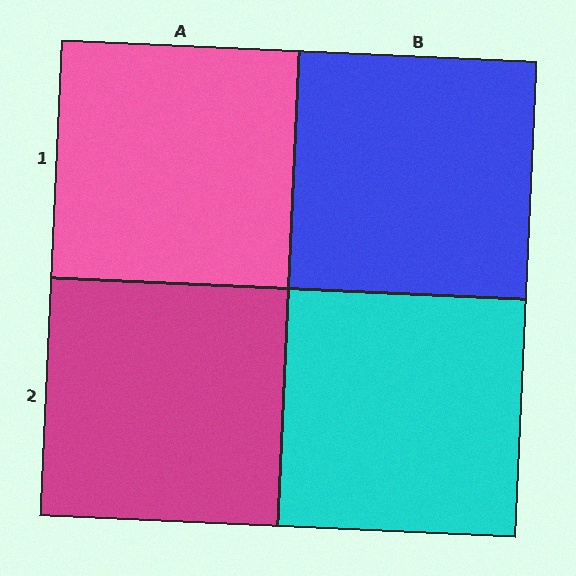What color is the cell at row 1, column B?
Blue.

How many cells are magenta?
1 cell is magenta.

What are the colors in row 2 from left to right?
Magenta, cyan.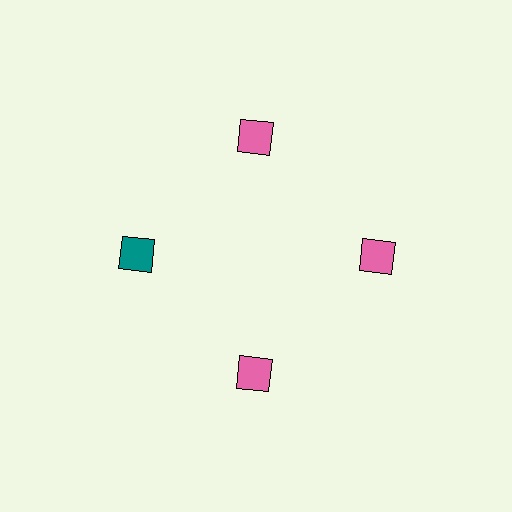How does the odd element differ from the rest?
It has a different color: teal instead of pink.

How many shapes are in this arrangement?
There are 4 shapes arranged in a ring pattern.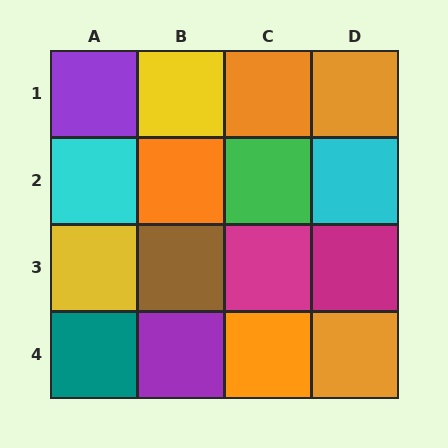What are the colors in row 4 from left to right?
Teal, purple, orange, orange.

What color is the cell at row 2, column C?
Green.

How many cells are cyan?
2 cells are cyan.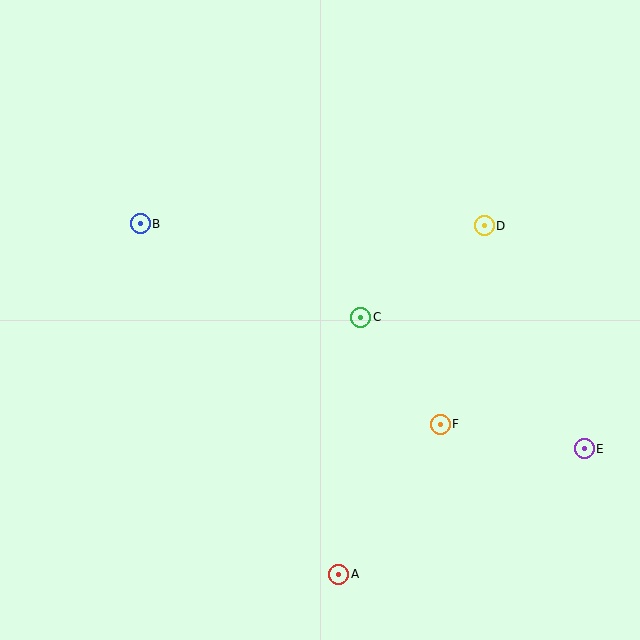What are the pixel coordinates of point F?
Point F is at (440, 424).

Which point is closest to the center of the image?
Point C at (361, 317) is closest to the center.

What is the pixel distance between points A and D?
The distance between A and D is 378 pixels.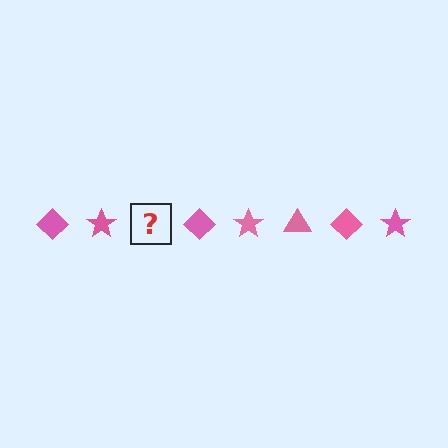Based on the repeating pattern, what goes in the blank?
The blank should be a pink triangle.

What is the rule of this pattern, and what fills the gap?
The rule is that the pattern cycles through diamond, star, triangle shapes in pink. The gap should be filled with a pink triangle.